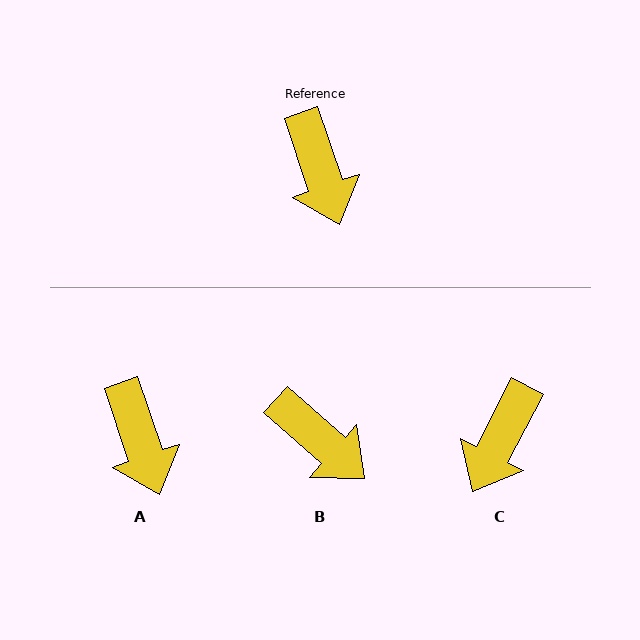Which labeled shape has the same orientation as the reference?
A.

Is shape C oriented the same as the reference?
No, it is off by about 46 degrees.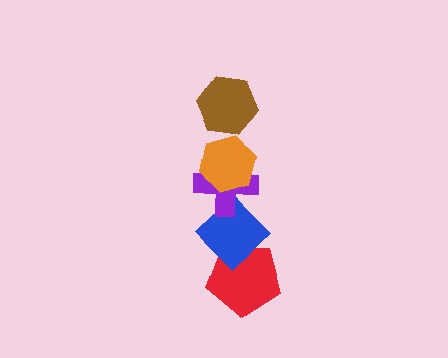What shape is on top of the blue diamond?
The purple cross is on top of the blue diamond.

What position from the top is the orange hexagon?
The orange hexagon is 2nd from the top.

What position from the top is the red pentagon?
The red pentagon is 5th from the top.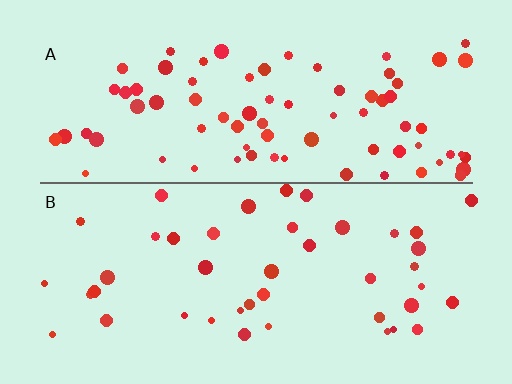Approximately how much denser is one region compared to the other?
Approximately 1.8× — region A over region B.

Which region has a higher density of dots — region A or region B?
A (the top).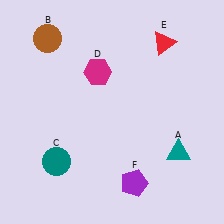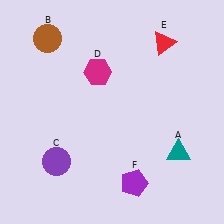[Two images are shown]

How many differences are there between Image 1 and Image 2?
There is 1 difference between the two images.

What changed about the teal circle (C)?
In Image 1, C is teal. In Image 2, it changed to purple.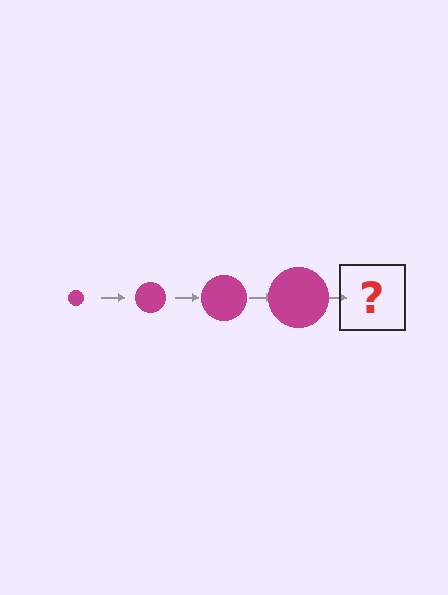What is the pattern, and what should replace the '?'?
The pattern is that the circle gets progressively larger each step. The '?' should be a magenta circle, larger than the previous one.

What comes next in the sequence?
The next element should be a magenta circle, larger than the previous one.